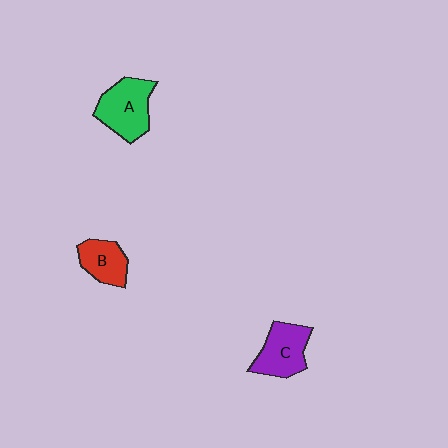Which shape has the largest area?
Shape A (green).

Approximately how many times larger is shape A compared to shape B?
Approximately 1.5 times.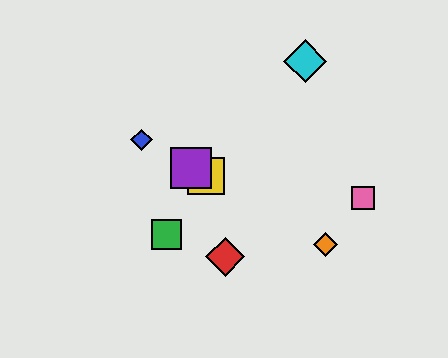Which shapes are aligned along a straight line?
The blue diamond, the yellow square, the purple square, the orange diamond are aligned along a straight line.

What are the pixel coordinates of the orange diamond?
The orange diamond is at (326, 244).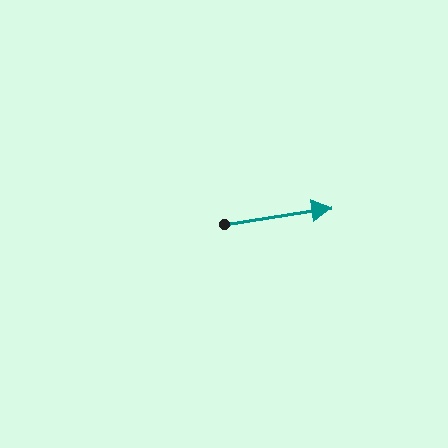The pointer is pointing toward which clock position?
Roughly 3 o'clock.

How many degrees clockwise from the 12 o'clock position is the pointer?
Approximately 81 degrees.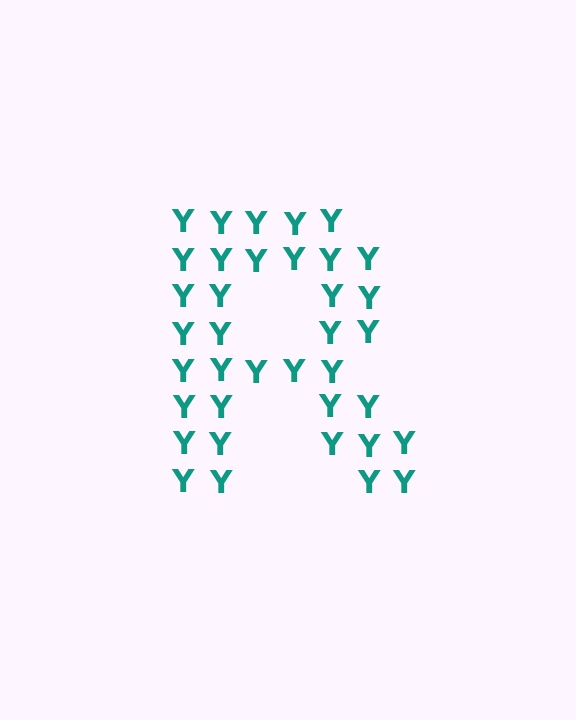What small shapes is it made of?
It is made of small letter Y's.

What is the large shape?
The large shape is the letter R.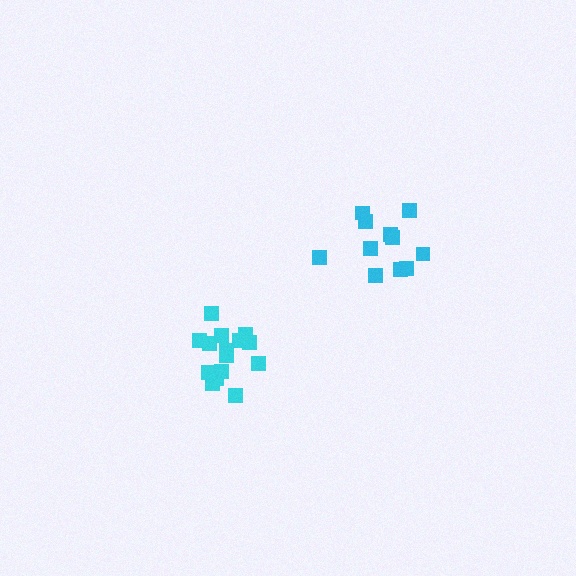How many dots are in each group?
Group 1: 11 dots, Group 2: 15 dots (26 total).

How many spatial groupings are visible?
There are 2 spatial groupings.